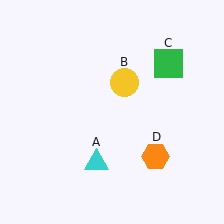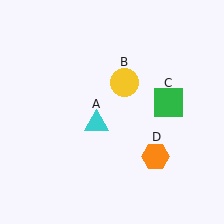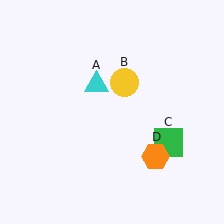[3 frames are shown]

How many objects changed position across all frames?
2 objects changed position: cyan triangle (object A), green square (object C).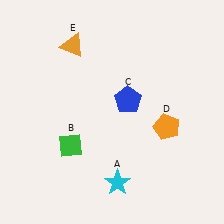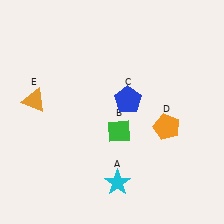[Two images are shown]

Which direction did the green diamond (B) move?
The green diamond (B) moved right.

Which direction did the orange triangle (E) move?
The orange triangle (E) moved down.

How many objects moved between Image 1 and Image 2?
2 objects moved between the two images.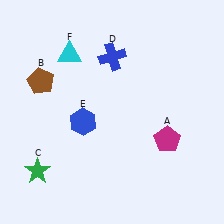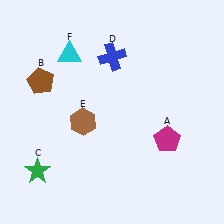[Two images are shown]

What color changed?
The hexagon (E) changed from blue in Image 1 to brown in Image 2.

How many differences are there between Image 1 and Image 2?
There is 1 difference between the two images.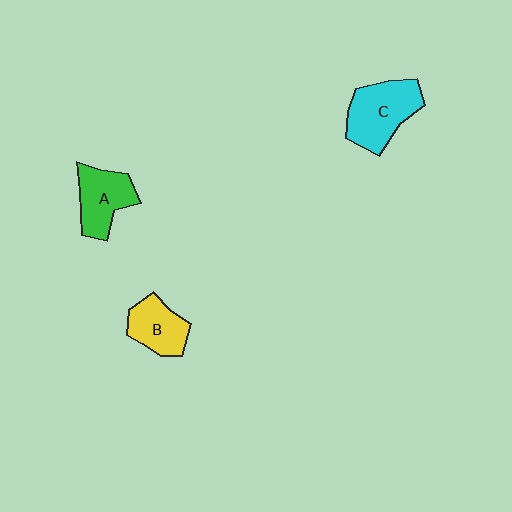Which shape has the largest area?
Shape C (cyan).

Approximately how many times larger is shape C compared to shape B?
Approximately 1.5 times.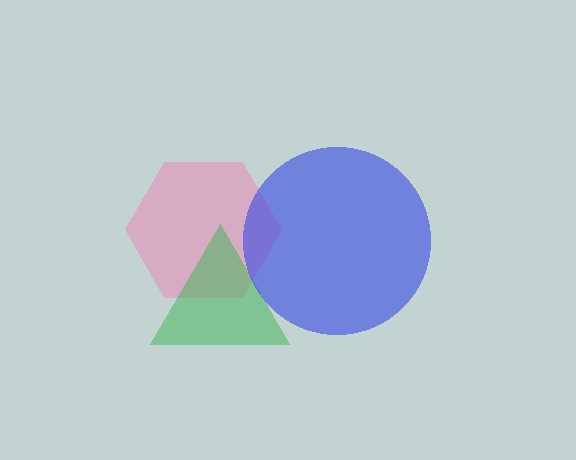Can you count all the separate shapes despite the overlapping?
Yes, there are 3 separate shapes.